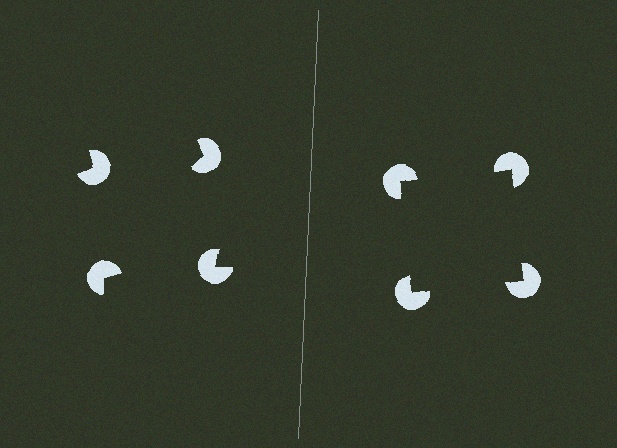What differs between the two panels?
The pac-man discs are positioned identically on both sides; only the wedge orientations differ. On the right they align to a square; on the left they are misaligned.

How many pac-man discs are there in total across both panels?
8 — 4 on each side.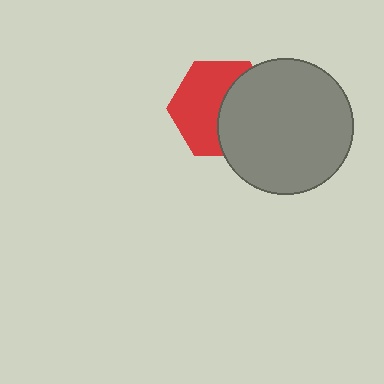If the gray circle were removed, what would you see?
You would see the complete red hexagon.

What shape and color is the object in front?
The object in front is a gray circle.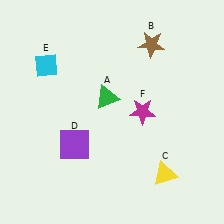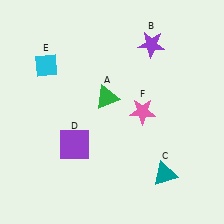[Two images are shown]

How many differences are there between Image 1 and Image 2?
There are 3 differences between the two images.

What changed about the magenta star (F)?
In Image 1, F is magenta. In Image 2, it changed to pink.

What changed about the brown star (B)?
In Image 1, B is brown. In Image 2, it changed to purple.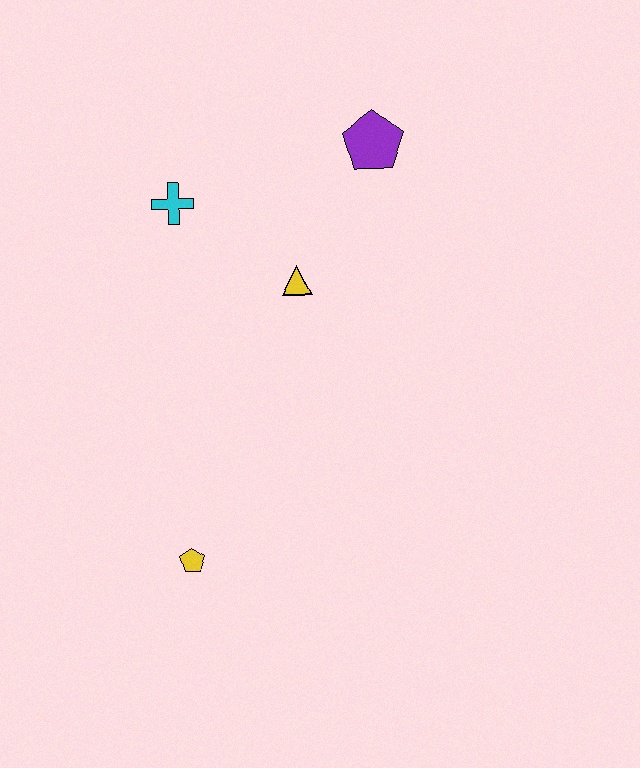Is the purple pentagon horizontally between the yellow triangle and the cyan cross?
No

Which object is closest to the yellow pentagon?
The yellow triangle is closest to the yellow pentagon.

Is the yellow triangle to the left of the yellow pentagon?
No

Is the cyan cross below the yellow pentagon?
No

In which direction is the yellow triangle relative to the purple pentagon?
The yellow triangle is below the purple pentagon.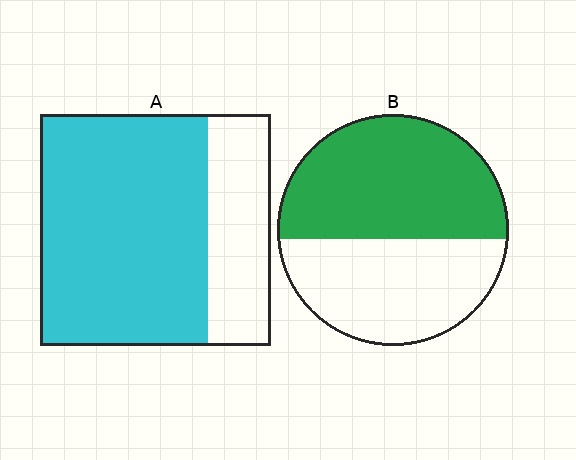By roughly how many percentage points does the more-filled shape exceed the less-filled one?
By roughly 20 percentage points (A over B).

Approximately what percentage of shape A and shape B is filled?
A is approximately 75% and B is approximately 55%.